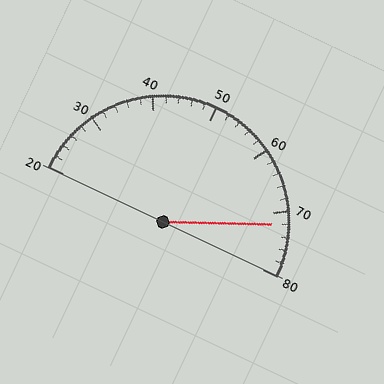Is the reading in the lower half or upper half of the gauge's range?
The reading is in the upper half of the range (20 to 80).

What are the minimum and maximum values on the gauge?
The gauge ranges from 20 to 80.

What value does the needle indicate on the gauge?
The needle indicates approximately 72.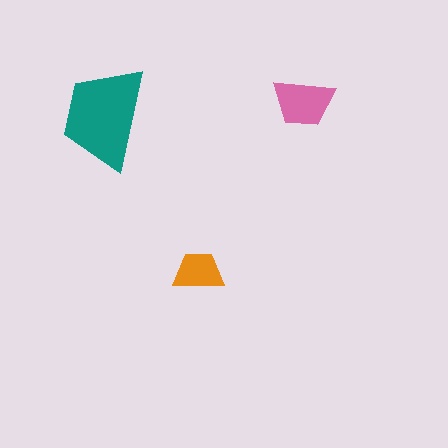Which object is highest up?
The pink trapezoid is topmost.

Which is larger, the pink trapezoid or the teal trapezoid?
The teal one.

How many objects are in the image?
There are 3 objects in the image.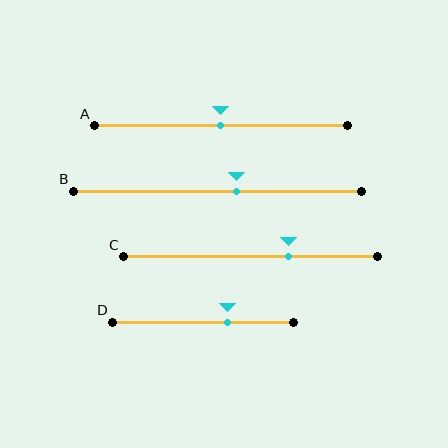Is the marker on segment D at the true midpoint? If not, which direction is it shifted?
No, the marker on segment D is shifted to the right by about 14% of the segment length.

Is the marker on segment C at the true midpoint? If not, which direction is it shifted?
No, the marker on segment C is shifted to the right by about 15% of the segment length.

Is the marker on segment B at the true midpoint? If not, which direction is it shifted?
No, the marker on segment B is shifted to the right by about 7% of the segment length.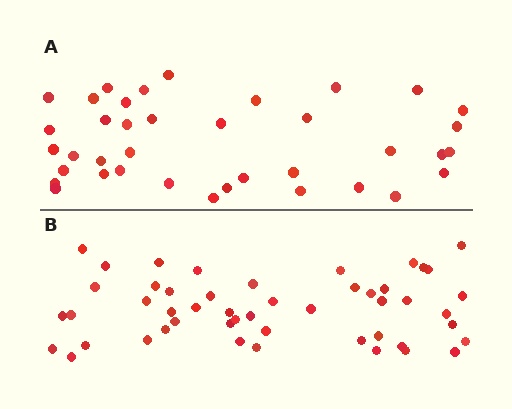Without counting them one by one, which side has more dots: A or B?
Region B (the bottom region) has more dots.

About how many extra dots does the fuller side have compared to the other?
Region B has roughly 12 or so more dots than region A.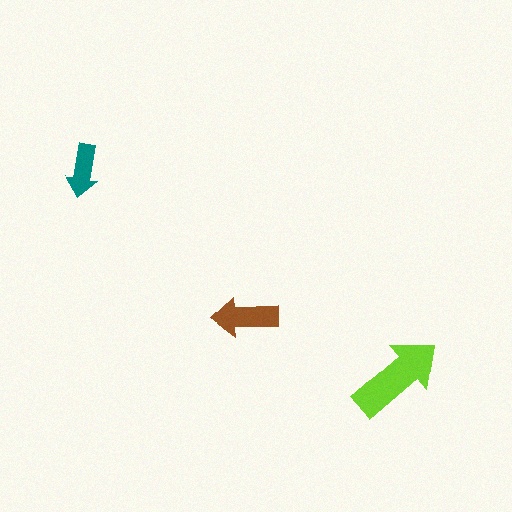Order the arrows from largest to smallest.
the lime one, the brown one, the teal one.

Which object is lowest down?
The lime arrow is bottommost.